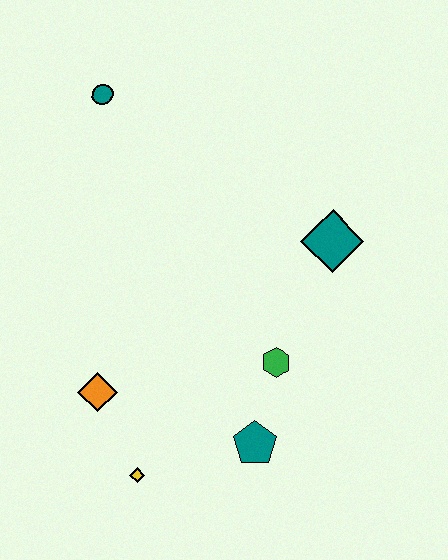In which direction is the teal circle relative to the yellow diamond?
The teal circle is above the yellow diamond.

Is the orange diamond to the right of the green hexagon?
No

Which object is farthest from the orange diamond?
The teal circle is farthest from the orange diamond.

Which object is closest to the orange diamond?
The yellow diamond is closest to the orange diamond.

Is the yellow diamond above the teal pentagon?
No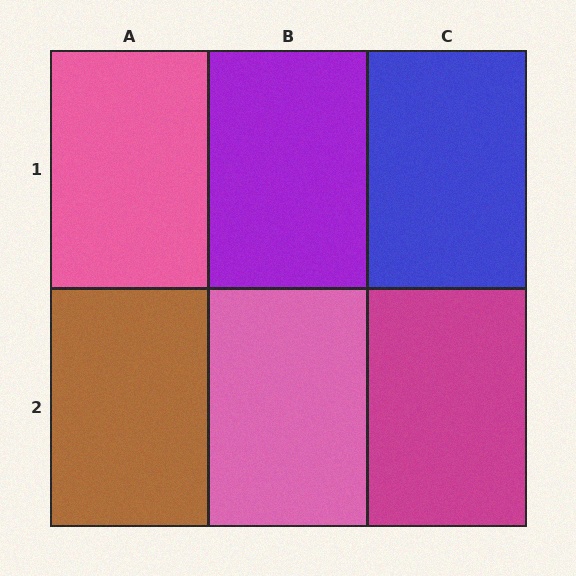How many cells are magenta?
1 cell is magenta.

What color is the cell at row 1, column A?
Pink.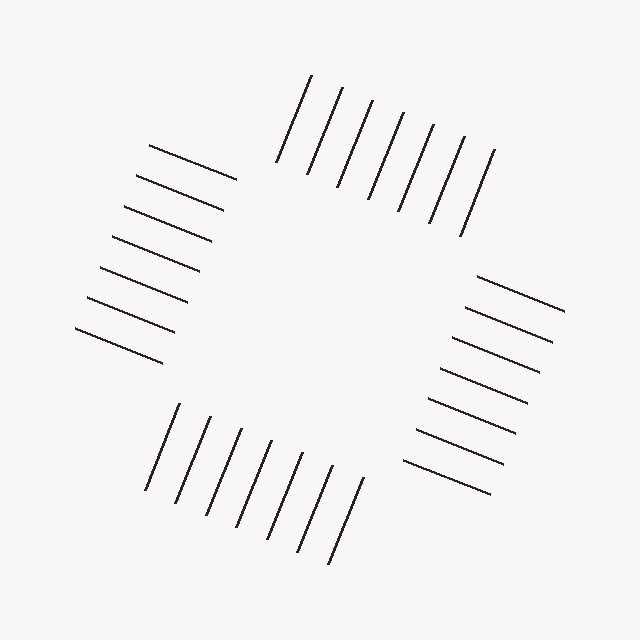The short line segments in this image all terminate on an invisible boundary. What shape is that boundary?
An illusory square — the line segments terminate on its edges but no continuous stroke is drawn.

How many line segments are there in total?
28 — 7 along each of the 4 edges.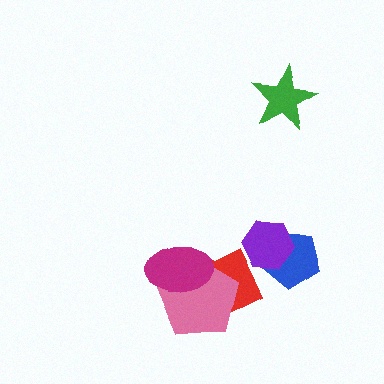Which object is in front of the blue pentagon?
The purple hexagon is in front of the blue pentagon.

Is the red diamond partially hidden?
Yes, it is partially covered by another shape.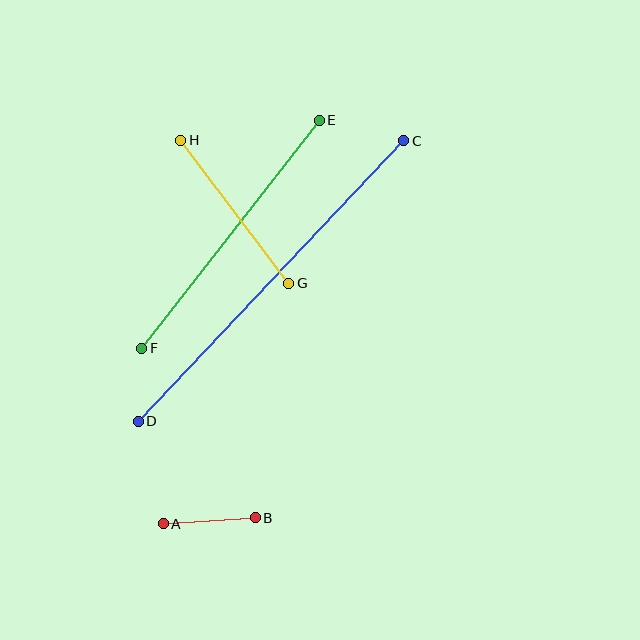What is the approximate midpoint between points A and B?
The midpoint is at approximately (209, 521) pixels.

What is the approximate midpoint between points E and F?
The midpoint is at approximately (231, 234) pixels.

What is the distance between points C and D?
The distance is approximately 387 pixels.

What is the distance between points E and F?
The distance is approximately 289 pixels.